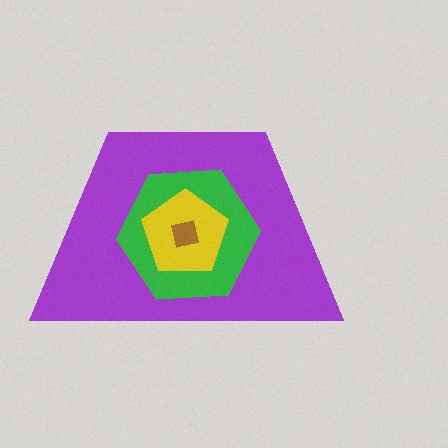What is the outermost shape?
The purple trapezoid.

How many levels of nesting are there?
4.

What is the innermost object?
The brown square.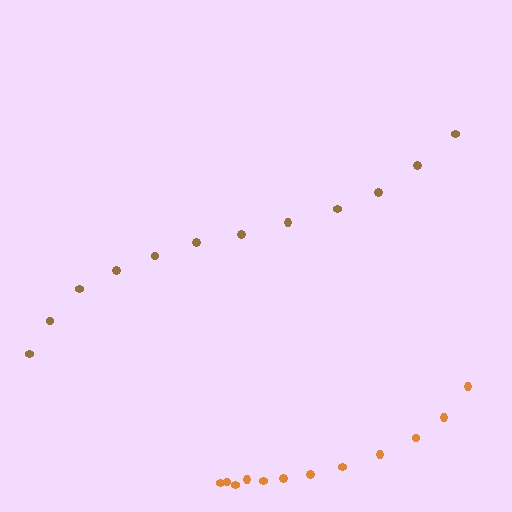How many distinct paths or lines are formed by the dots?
There are 2 distinct paths.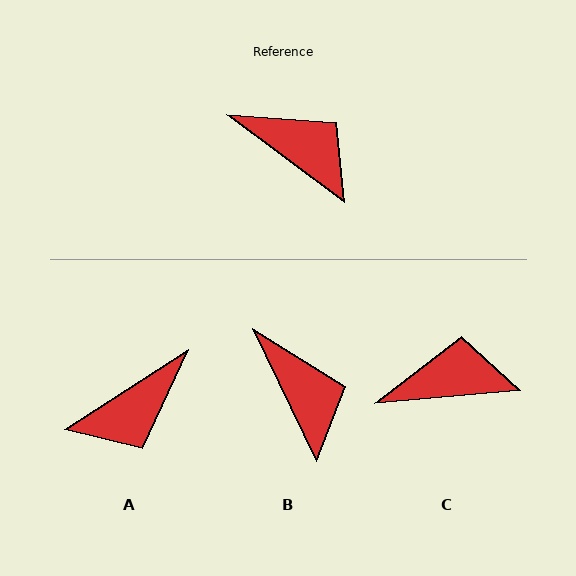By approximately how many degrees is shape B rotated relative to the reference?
Approximately 28 degrees clockwise.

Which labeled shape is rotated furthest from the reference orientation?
A, about 110 degrees away.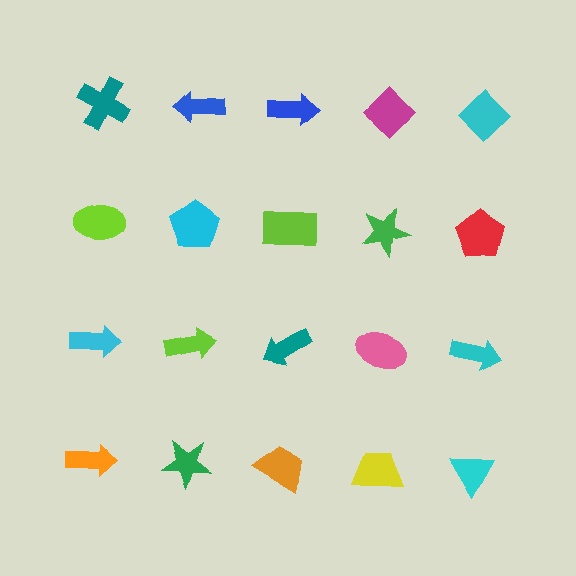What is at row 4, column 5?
A cyan triangle.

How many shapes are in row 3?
5 shapes.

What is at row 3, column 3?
A teal arrow.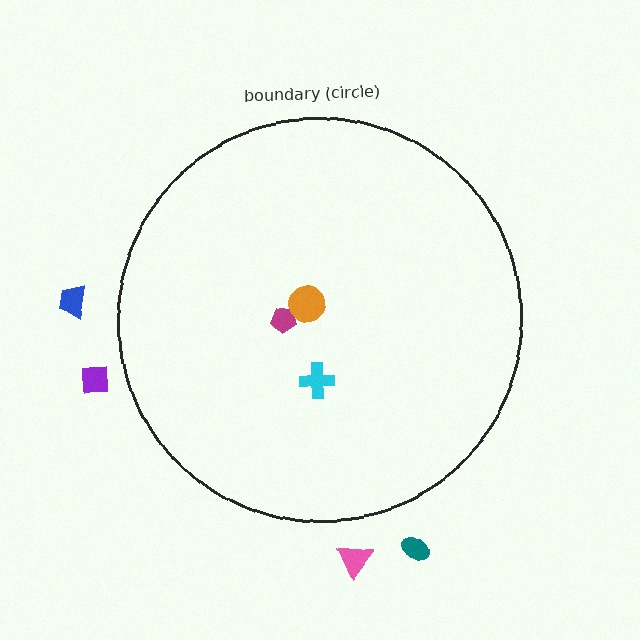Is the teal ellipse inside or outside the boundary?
Outside.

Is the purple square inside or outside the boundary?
Outside.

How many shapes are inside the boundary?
3 inside, 4 outside.